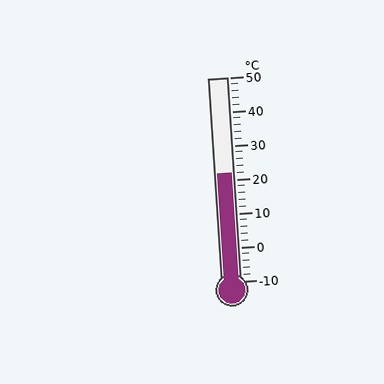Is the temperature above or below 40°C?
The temperature is below 40°C.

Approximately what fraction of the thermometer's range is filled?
The thermometer is filled to approximately 55% of its range.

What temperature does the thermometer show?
The thermometer shows approximately 22°C.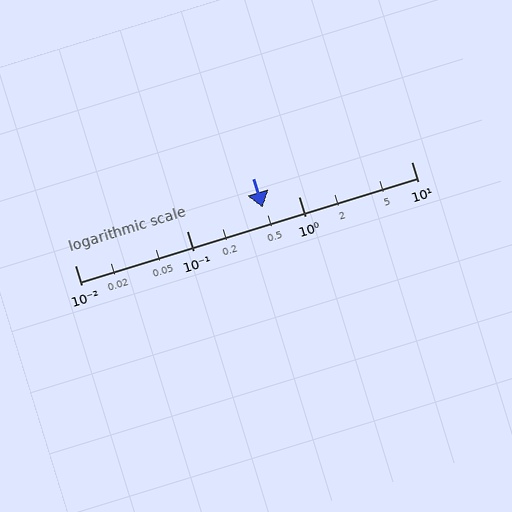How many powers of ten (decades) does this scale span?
The scale spans 3 decades, from 0.01 to 10.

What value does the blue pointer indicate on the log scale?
The pointer indicates approximately 0.47.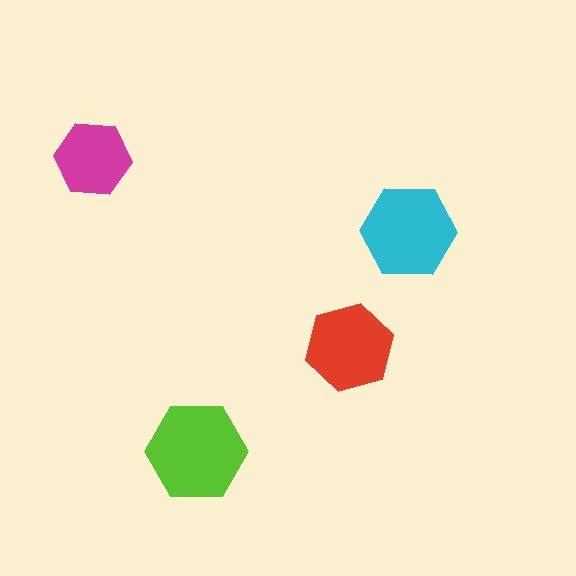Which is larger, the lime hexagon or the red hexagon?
The lime one.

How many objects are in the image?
There are 4 objects in the image.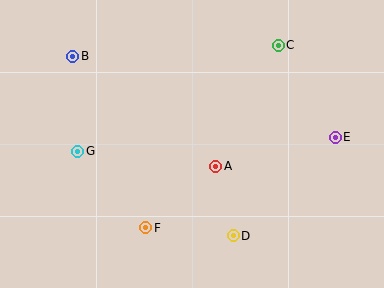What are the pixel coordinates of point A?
Point A is at (216, 166).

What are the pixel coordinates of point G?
Point G is at (78, 151).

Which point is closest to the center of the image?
Point A at (216, 166) is closest to the center.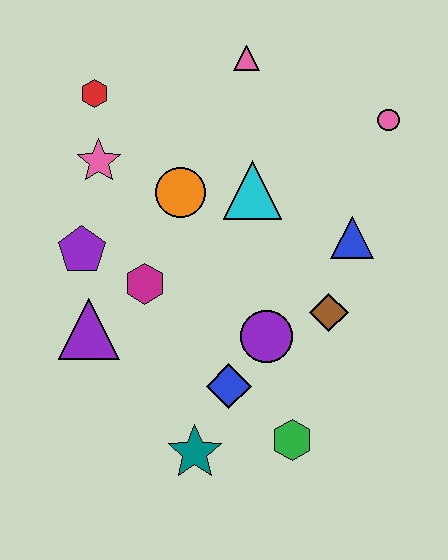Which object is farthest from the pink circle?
The teal star is farthest from the pink circle.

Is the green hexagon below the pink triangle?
Yes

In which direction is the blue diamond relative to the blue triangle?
The blue diamond is below the blue triangle.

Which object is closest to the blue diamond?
The purple circle is closest to the blue diamond.